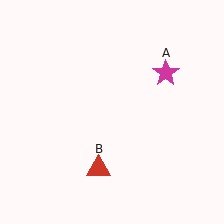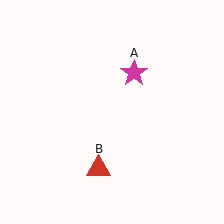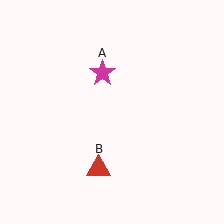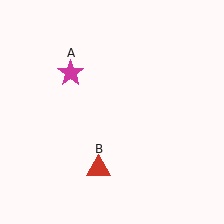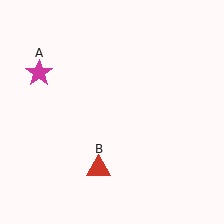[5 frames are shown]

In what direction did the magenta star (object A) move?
The magenta star (object A) moved left.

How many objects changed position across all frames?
1 object changed position: magenta star (object A).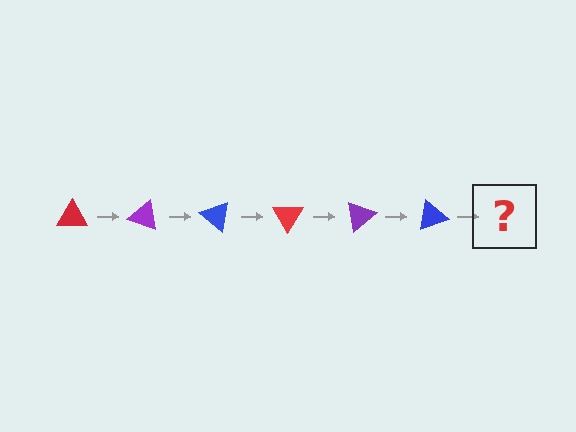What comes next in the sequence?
The next element should be a red triangle, rotated 120 degrees from the start.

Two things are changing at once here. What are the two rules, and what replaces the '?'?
The two rules are that it rotates 20 degrees each step and the color cycles through red, purple, and blue. The '?' should be a red triangle, rotated 120 degrees from the start.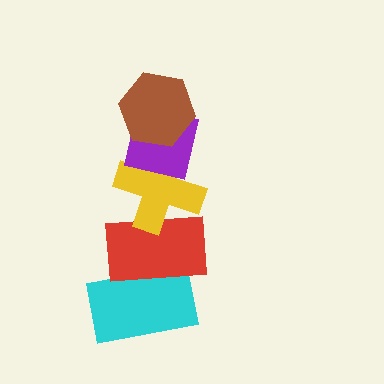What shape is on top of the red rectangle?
The yellow cross is on top of the red rectangle.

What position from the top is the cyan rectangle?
The cyan rectangle is 5th from the top.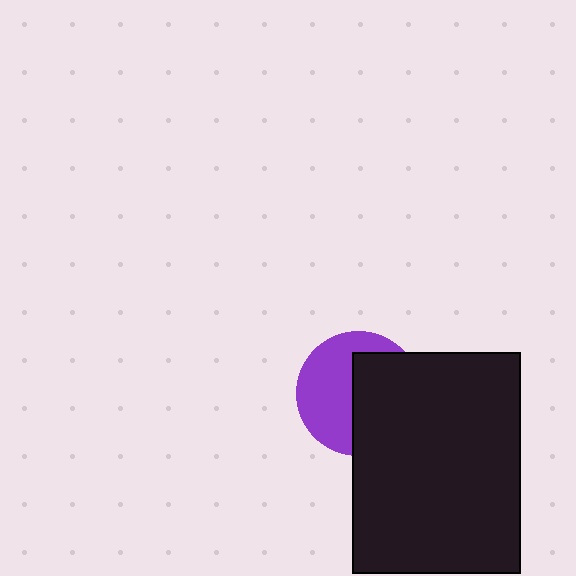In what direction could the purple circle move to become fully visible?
The purple circle could move left. That would shift it out from behind the black rectangle entirely.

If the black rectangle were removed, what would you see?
You would see the complete purple circle.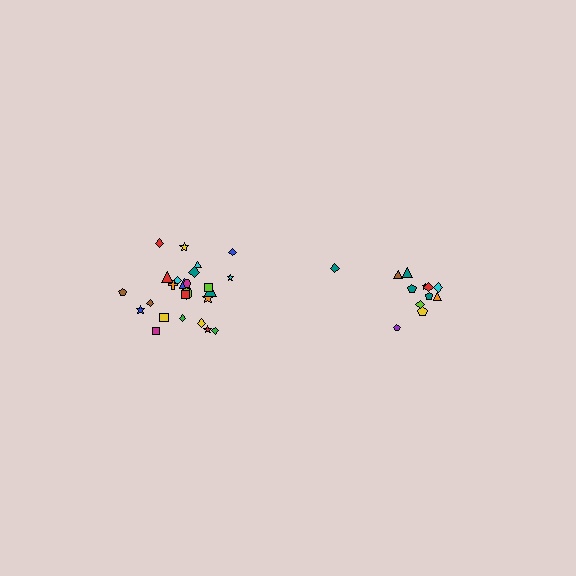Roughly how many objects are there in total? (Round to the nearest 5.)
Roughly 35 objects in total.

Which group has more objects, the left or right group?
The left group.